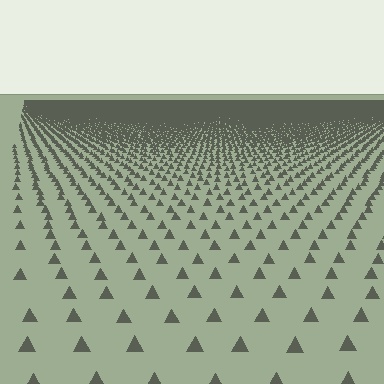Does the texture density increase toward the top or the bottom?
Density increases toward the top.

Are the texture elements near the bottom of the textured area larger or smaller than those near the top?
Larger. Near the bottom, elements are closer to the viewer and appear at a bigger on-screen size.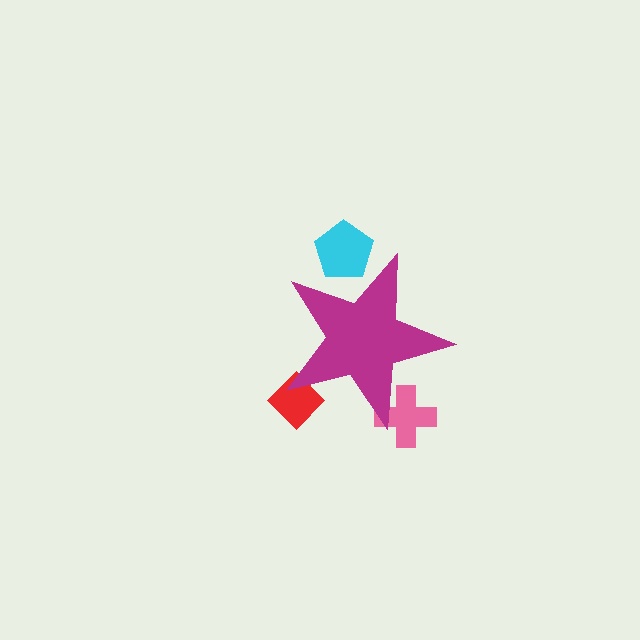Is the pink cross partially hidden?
Yes, the pink cross is partially hidden behind the magenta star.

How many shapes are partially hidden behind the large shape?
3 shapes are partially hidden.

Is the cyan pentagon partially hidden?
Yes, the cyan pentagon is partially hidden behind the magenta star.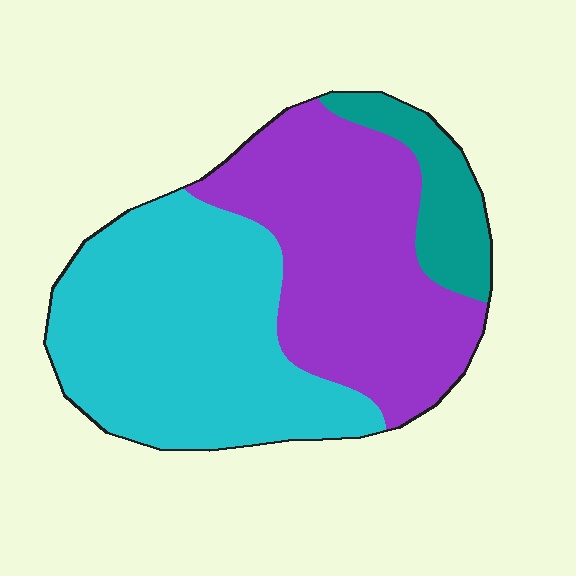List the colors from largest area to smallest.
From largest to smallest: cyan, purple, teal.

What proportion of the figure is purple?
Purple takes up about two fifths (2/5) of the figure.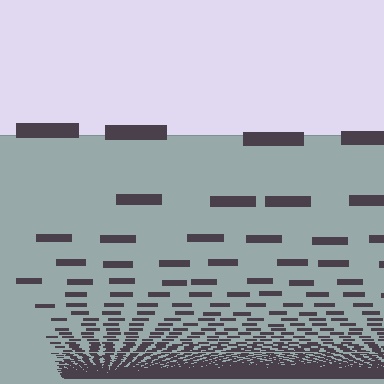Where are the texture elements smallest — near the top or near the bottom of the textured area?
Near the bottom.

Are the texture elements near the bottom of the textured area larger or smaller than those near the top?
Smaller. The gradient is inverted — elements near the bottom are smaller and denser.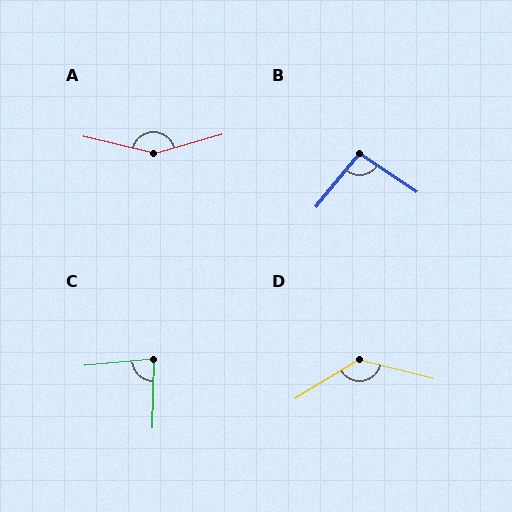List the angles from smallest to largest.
C (83°), B (96°), D (134°), A (151°).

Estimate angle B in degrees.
Approximately 96 degrees.